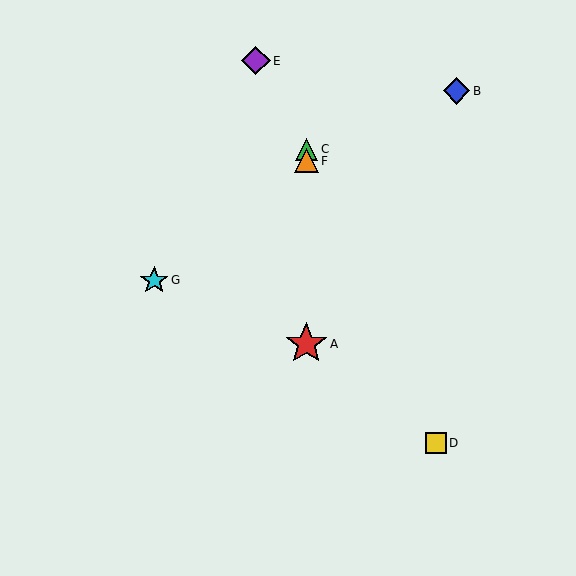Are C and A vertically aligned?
Yes, both are at x≈306.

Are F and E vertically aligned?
No, F is at x≈306 and E is at x≈256.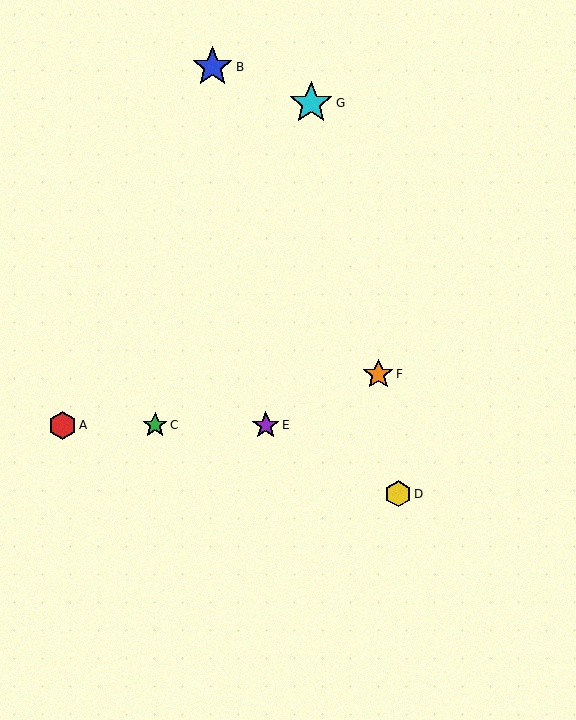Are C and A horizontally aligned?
Yes, both are at y≈425.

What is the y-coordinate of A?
Object A is at y≈425.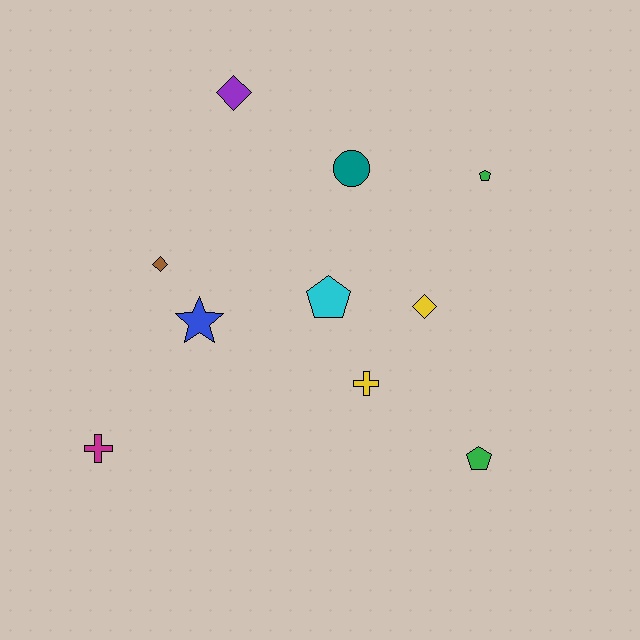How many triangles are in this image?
There are no triangles.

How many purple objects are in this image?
There is 1 purple object.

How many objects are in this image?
There are 10 objects.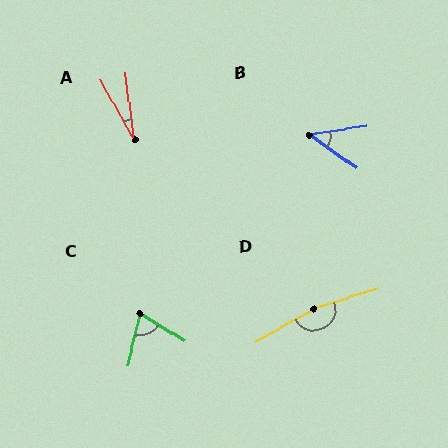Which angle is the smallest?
A, at approximately 22 degrees.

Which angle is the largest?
D, at approximately 167 degrees.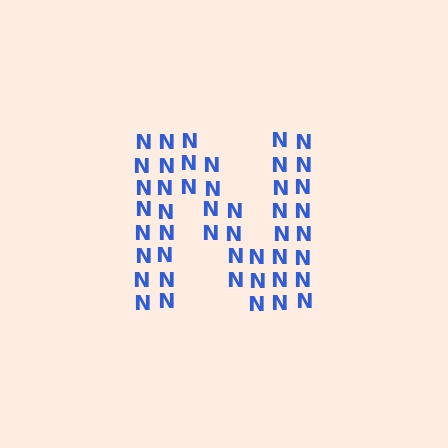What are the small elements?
The small elements are letter N's.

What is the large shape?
The large shape is the letter N.